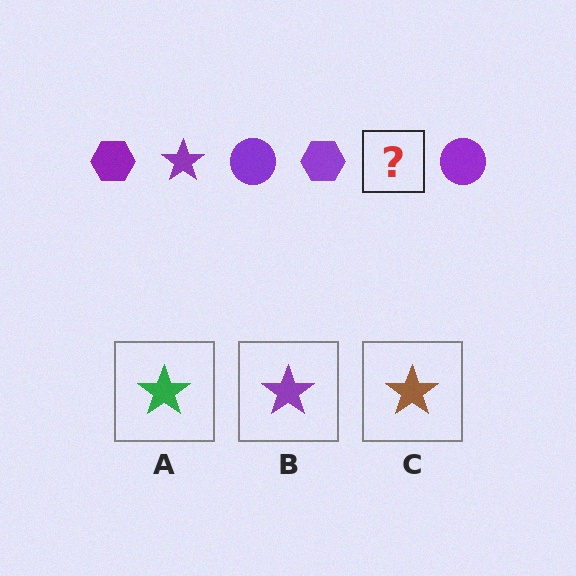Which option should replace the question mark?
Option B.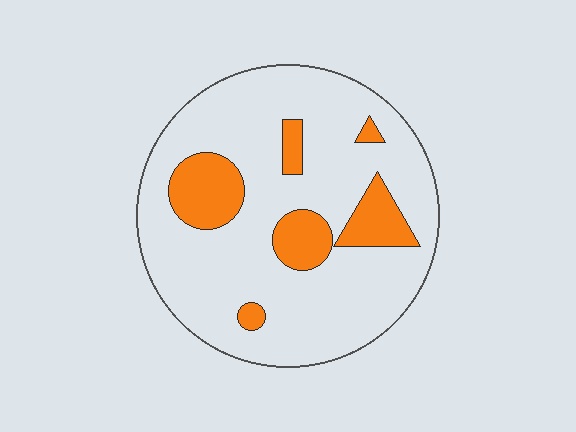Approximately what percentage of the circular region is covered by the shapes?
Approximately 20%.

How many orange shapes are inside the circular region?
6.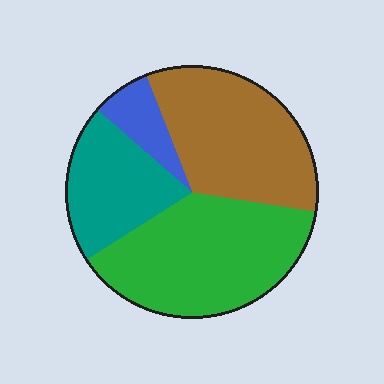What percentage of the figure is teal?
Teal covers around 20% of the figure.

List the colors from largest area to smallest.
From largest to smallest: green, brown, teal, blue.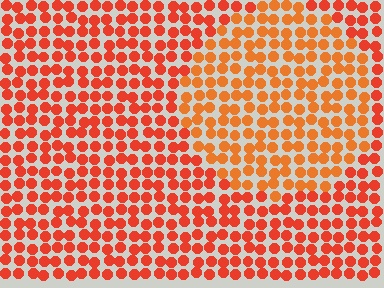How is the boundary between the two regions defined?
The boundary is defined purely by a slight shift in hue (about 19 degrees). Spacing, size, and orientation are identical on both sides.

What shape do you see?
I see a circle.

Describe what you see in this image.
The image is filled with small red elements in a uniform arrangement. A circle-shaped region is visible where the elements are tinted to a slightly different hue, forming a subtle color boundary.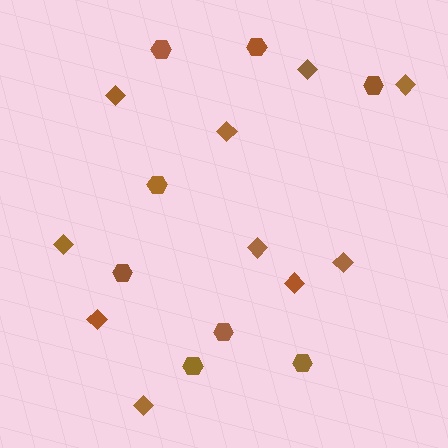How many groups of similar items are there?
There are 2 groups: one group of diamonds (10) and one group of hexagons (8).